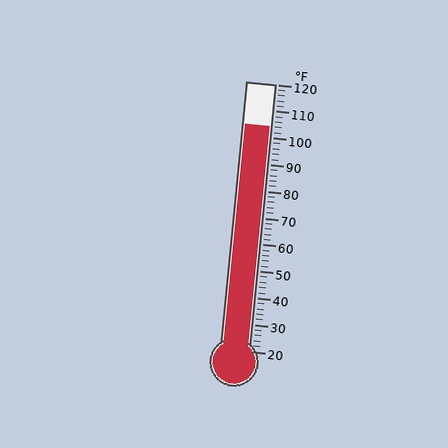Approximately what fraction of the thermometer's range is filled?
The thermometer is filled to approximately 85% of its range.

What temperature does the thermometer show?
The thermometer shows approximately 104°F.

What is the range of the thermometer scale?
The thermometer scale ranges from 20°F to 120°F.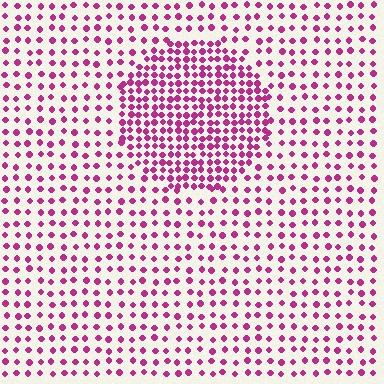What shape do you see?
I see a circle.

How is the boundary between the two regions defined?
The boundary is defined by a change in element density (approximately 2.1x ratio). All elements are the same color, size, and shape.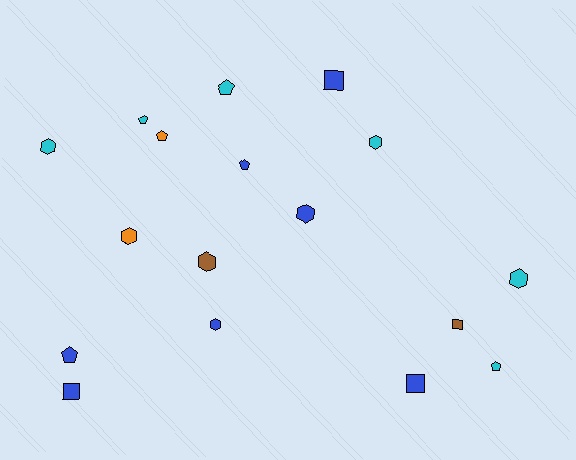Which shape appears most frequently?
Hexagon, with 7 objects.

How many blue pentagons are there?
There are 2 blue pentagons.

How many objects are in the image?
There are 17 objects.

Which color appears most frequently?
Blue, with 7 objects.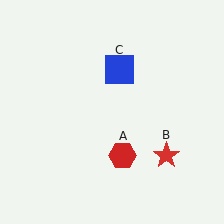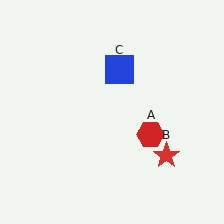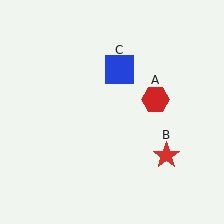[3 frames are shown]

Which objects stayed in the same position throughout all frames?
Red star (object B) and blue square (object C) remained stationary.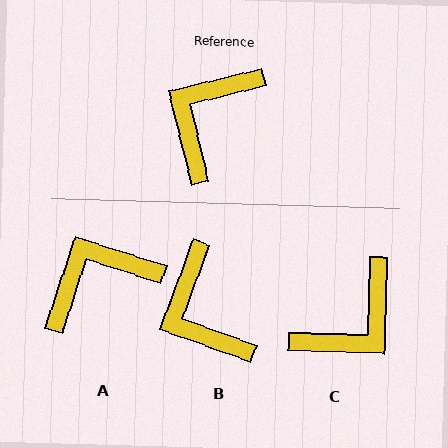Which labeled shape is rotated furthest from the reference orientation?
C, about 165 degrees away.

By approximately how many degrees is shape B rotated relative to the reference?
Approximately 56 degrees counter-clockwise.